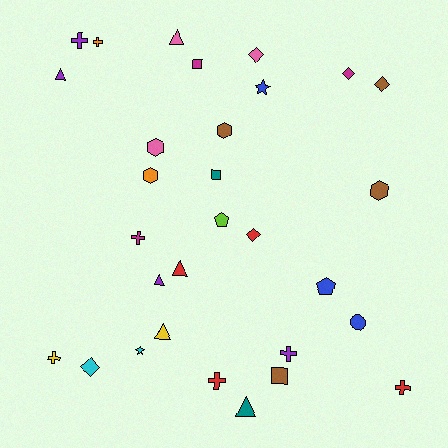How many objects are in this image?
There are 30 objects.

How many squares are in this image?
There are 3 squares.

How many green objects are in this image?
There are no green objects.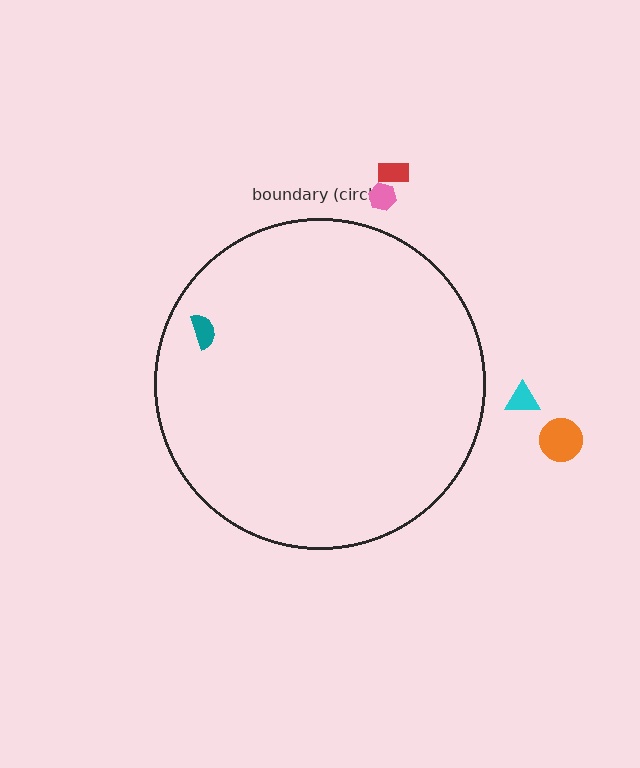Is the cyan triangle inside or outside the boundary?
Outside.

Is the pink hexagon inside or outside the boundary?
Outside.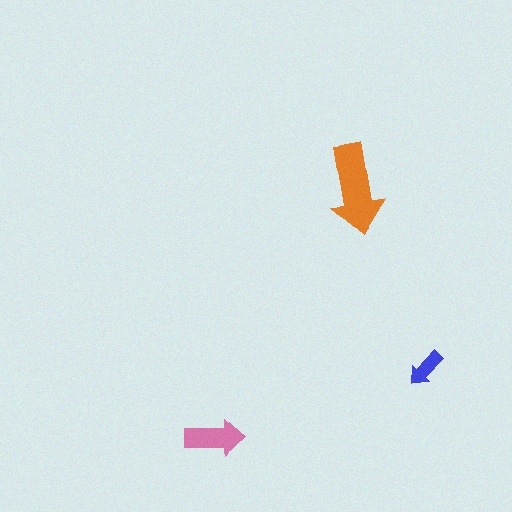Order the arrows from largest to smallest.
the orange one, the pink one, the blue one.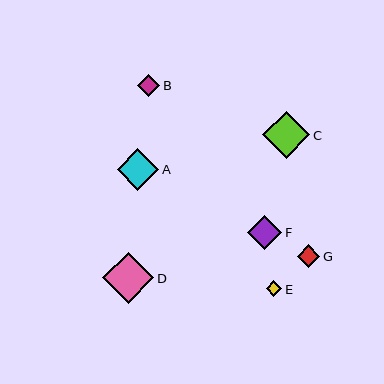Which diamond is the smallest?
Diamond E is the smallest with a size of approximately 15 pixels.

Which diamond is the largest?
Diamond D is the largest with a size of approximately 51 pixels.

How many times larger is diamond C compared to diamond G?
Diamond C is approximately 2.1 times the size of diamond G.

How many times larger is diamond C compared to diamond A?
Diamond C is approximately 1.1 times the size of diamond A.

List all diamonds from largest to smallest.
From largest to smallest: D, C, A, F, G, B, E.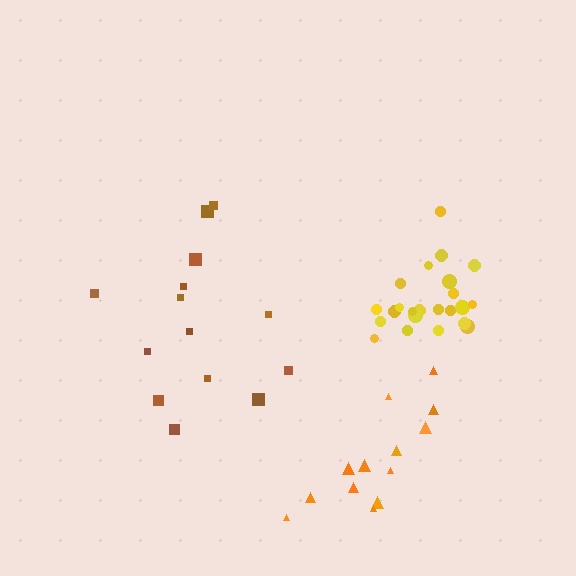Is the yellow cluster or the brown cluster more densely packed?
Yellow.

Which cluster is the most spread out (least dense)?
Brown.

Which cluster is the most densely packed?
Yellow.